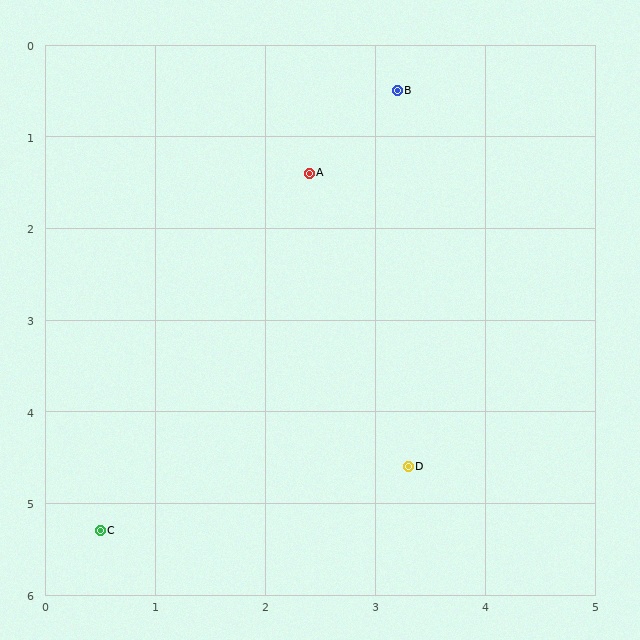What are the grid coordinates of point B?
Point B is at approximately (3.2, 0.5).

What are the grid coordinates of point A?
Point A is at approximately (2.4, 1.4).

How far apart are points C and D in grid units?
Points C and D are about 2.9 grid units apart.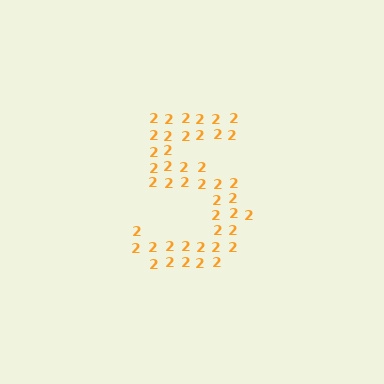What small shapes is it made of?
It is made of small digit 2's.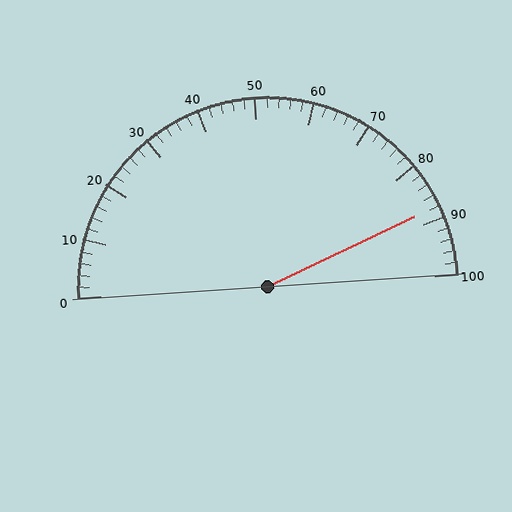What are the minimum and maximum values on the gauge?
The gauge ranges from 0 to 100.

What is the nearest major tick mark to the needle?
The nearest major tick mark is 90.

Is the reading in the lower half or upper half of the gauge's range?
The reading is in the upper half of the range (0 to 100).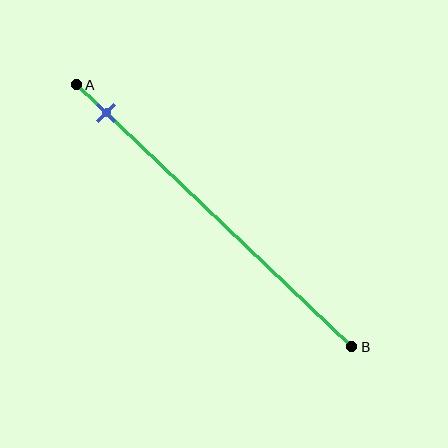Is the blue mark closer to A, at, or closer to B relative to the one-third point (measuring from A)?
The blue mark is closer to point A than the one-third point of segment AB.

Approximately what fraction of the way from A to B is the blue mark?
The blue mark is approximately 10% of the way from A to B.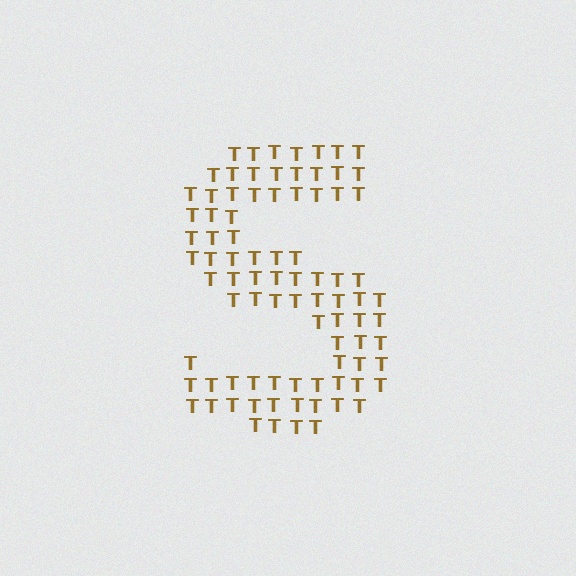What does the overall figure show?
The overall figure shows the letter S.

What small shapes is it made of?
It is made of small letter T's.